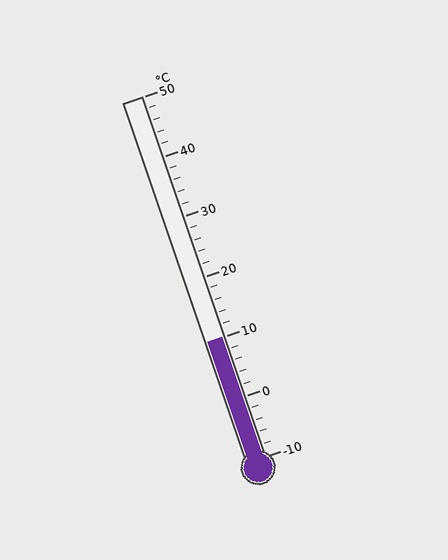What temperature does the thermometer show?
The thermometer shows approximately 10°C.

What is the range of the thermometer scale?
The thermometer scale ranges from -10°C to 50°C.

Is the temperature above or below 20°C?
The temperature is below 20°C.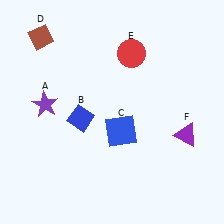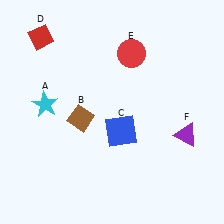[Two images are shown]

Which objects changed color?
A changed from purple to cyan. B changed from blue to brown. D changed from brown to red.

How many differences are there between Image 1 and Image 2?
There are 3 differences between the two images.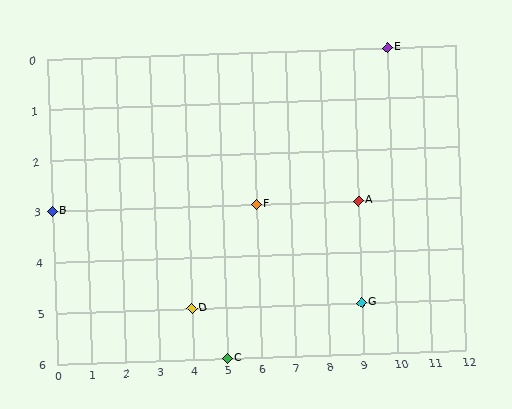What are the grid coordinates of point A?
Point A is at grid coordinates (9, 3).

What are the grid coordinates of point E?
Point E is at grid coordinates (10, 0).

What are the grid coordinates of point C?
Point C is at grid coordinates (5, 6).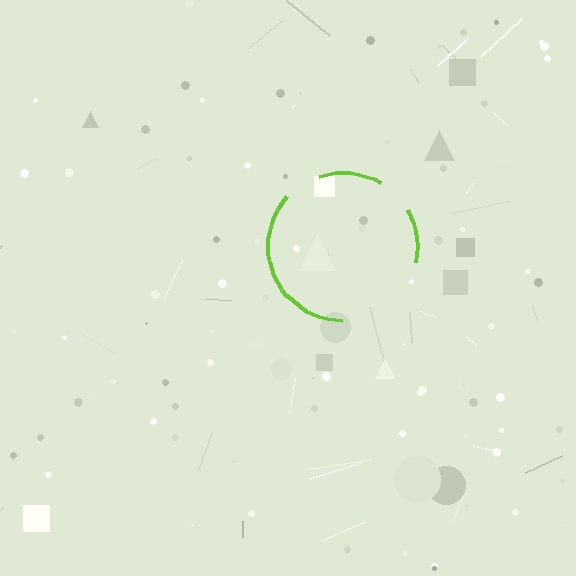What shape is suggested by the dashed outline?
The dashed outline suggests a circle.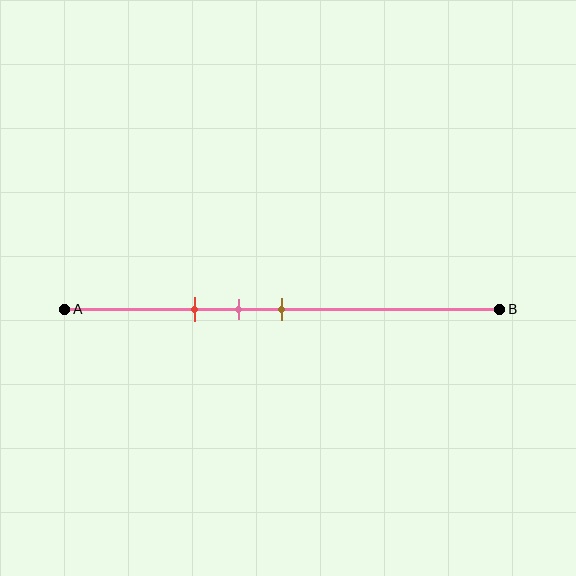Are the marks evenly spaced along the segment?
Yes, the marks are approximately evenly spaced.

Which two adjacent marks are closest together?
The pink and brown marks are the closest adjacent pair.